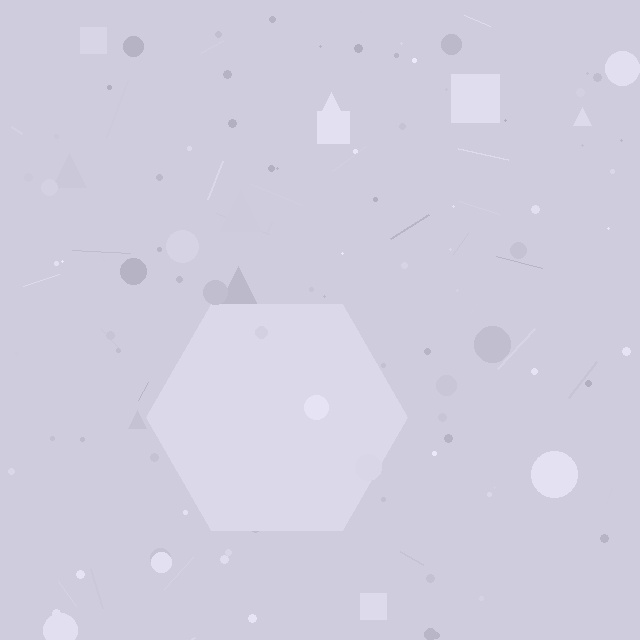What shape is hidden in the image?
A hexagon is hidden in the image.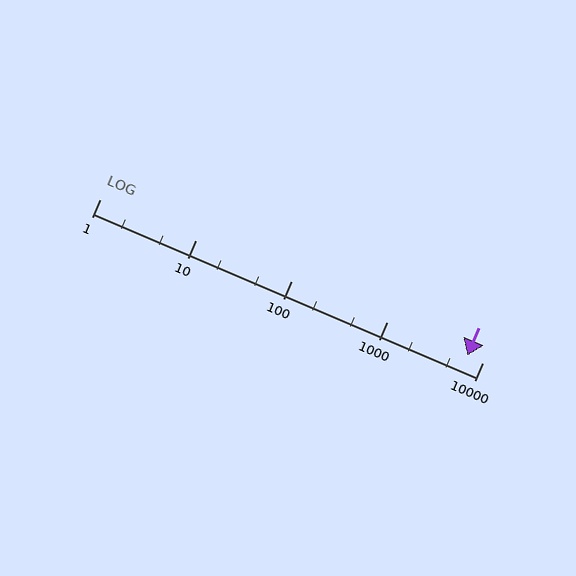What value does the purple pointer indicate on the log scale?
The pointer indicates approximately 7000.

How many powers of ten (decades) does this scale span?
The scale spans 4 decades, from 1 to 10000.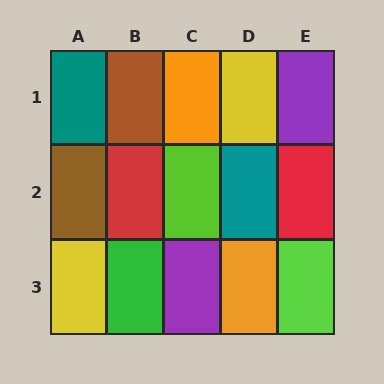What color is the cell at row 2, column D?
Teal.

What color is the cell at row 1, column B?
Brown.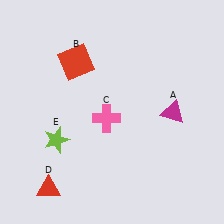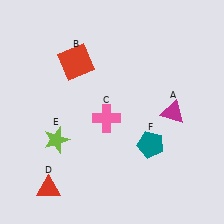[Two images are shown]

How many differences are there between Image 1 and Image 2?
There is 1 difference between the two images.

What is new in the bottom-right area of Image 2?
A teal pentagon (F) was added in the bottom-right area of Image 2.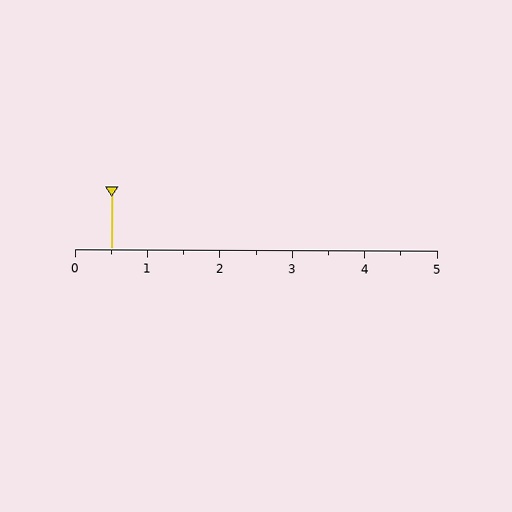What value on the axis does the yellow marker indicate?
The marker indicates approximately 0.5.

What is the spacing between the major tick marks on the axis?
The major ticks are spaced 1 apart.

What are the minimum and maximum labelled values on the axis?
The axis runs from 0 to 5.